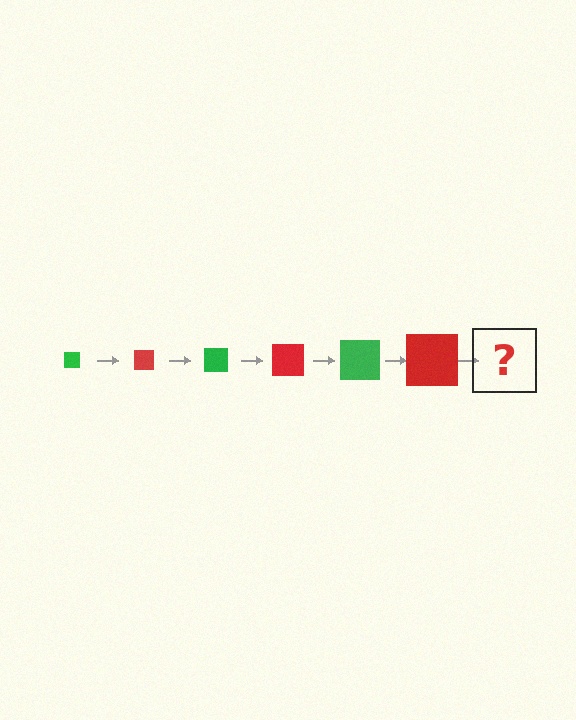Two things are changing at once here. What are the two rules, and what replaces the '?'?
The two rules are that the square grows larger each step and the color cycles through green and red. The '?' should be a green square, larger than the previous one.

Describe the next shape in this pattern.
It should be a green square, larger than the previous one.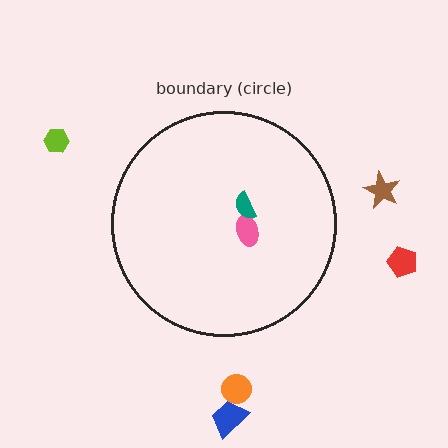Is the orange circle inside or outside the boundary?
Outside.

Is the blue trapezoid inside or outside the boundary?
Outside.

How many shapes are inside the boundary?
2 inside, 5 outside.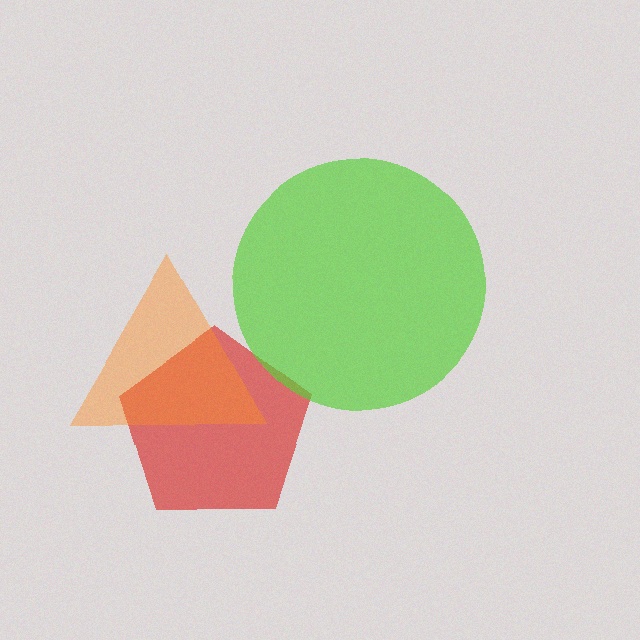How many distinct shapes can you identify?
There are 3 distinct shapes: a red pentagon, a lime circle, an orange triangle.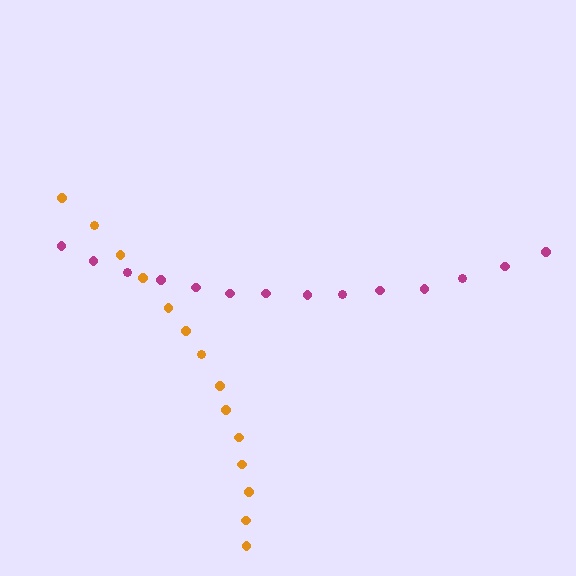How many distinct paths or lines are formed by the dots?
There are 2 distinct paths.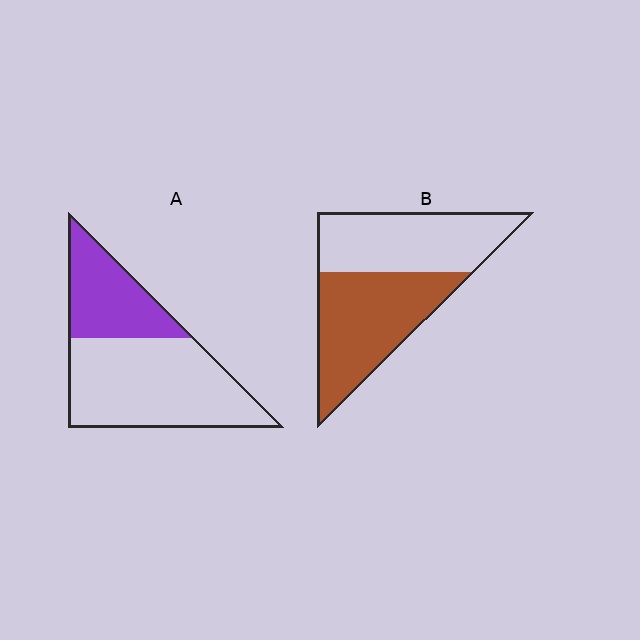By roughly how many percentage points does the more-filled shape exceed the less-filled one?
By roughly 20 percentage points (B over A).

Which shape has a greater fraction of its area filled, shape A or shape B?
Shape B.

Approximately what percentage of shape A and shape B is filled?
A is approximately 35% and B is approximately 50%.